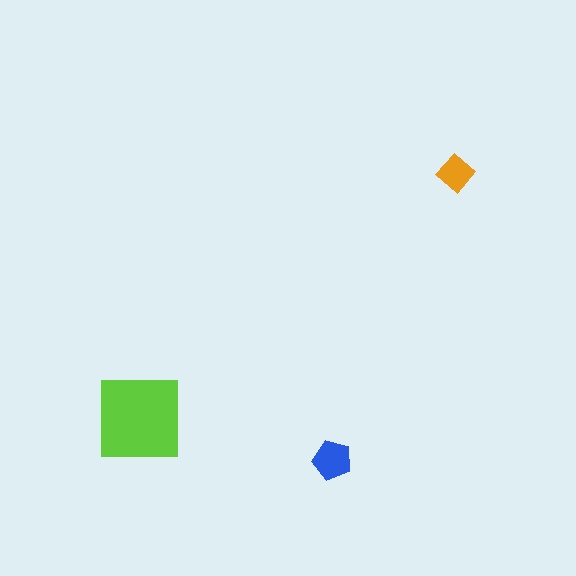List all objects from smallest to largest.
The orange diamond, the blue pentagon, the lime square.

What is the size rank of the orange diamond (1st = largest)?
3rd.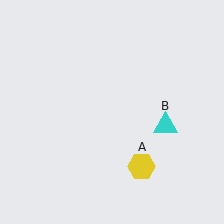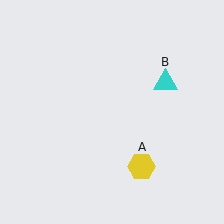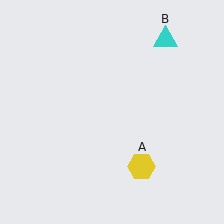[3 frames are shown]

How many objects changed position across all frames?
1 object changed position: cyan triangle (object B).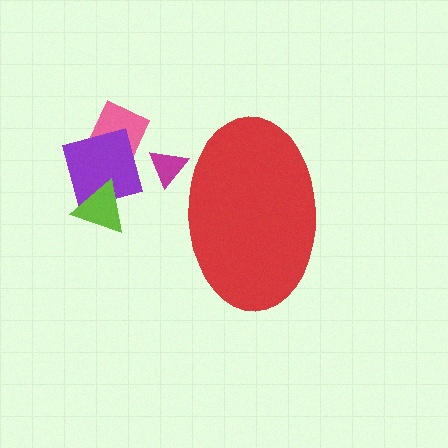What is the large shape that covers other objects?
A red ellipse.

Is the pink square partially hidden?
No, the pink square is fully visible.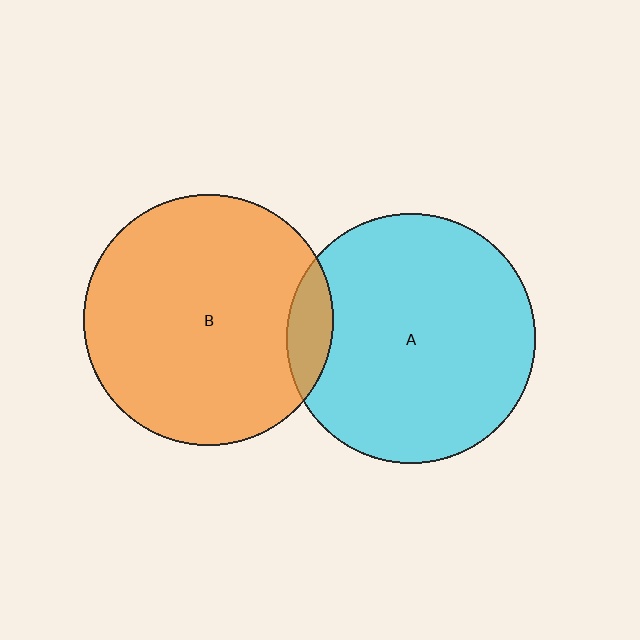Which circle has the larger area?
Circle B (orange).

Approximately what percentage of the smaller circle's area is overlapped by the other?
Approximately 10%.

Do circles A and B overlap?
Yes.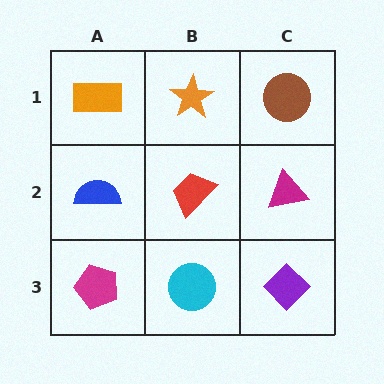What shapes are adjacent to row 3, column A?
A blue semicircle (row 2, column A), a cyan circle (row 3, column B).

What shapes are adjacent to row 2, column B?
An orange star (row 1, column B), a cyan circle (row 3, column B), a blue semicircle (row 2, column A), a magenta triangle (row 2, column C).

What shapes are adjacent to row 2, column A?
An orange rectangle (row 1, column A), a magenta pentagon (row 3, column A), a red trapezoid (row 2, column B).